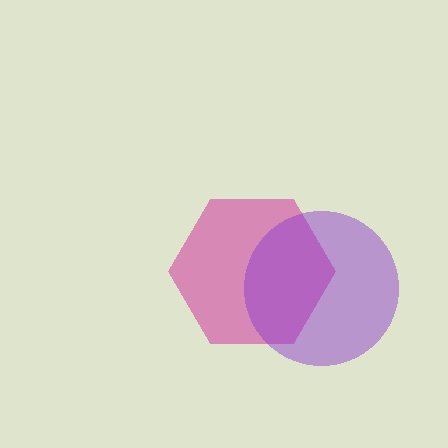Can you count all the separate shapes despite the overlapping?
Yes, there are 2 separate shapes.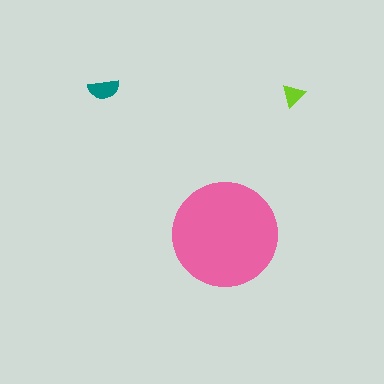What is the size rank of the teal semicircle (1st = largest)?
2nd.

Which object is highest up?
The teal semicircle is topmost.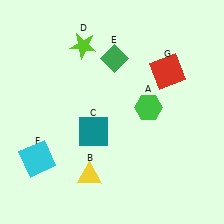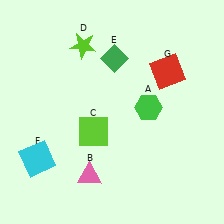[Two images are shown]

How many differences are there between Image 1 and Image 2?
There are 2 differences between the two images.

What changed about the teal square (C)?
In Image 1, C is teal. In Image 2, it changed to lime.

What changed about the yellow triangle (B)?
In Image 1, B is yellow. In Image 2, it changed to pink.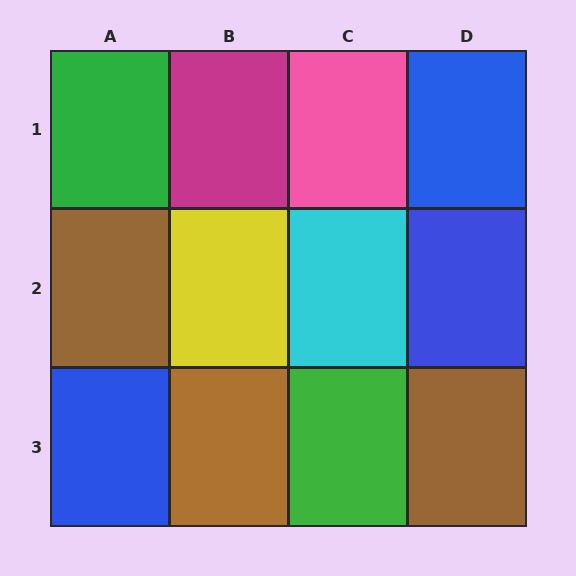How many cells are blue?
3 cells are blue.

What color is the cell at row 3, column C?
Green.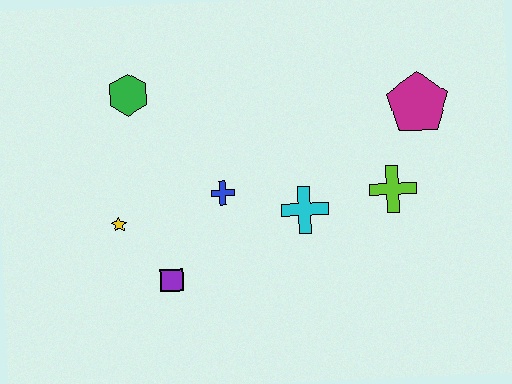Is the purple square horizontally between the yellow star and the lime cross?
Yes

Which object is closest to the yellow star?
The purple square is closest to the yellow star.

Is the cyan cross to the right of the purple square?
Yes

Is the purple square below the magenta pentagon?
Yes